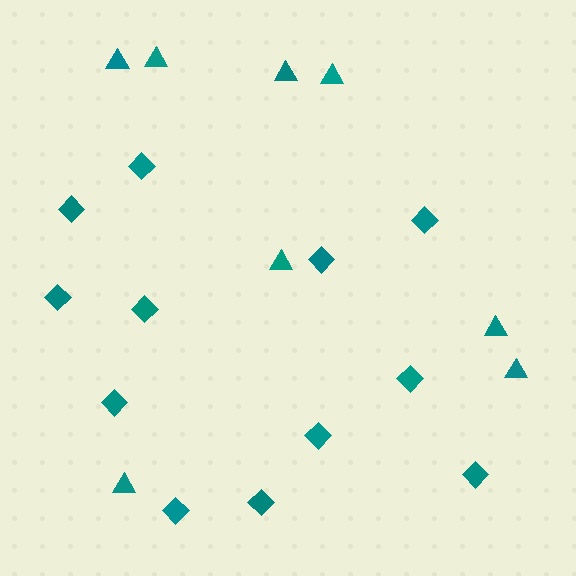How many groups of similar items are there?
There are 2 groups: one group of diamonds (12) and one group of triangles (8).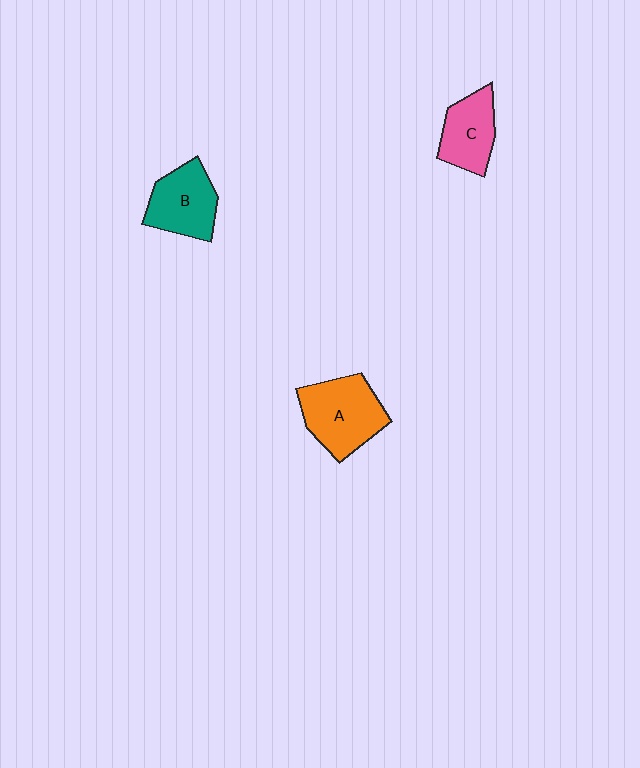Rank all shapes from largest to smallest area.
From largest to smallest: A (orange), B (teal), C (pink).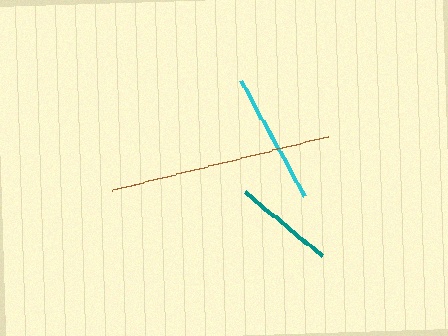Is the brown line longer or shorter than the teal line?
The brown line is longer than the teal line.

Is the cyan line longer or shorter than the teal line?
The cyan line is longer than the teal line.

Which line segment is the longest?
The brown line is the longest at approximately 223 pixels.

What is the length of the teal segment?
The teal segment is approximately 99 pixels long.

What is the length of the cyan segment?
The cyan segment is approximately 132 pixels long.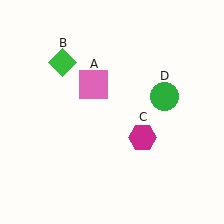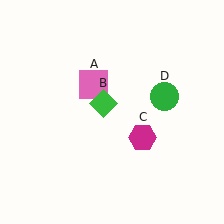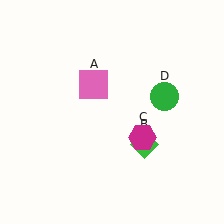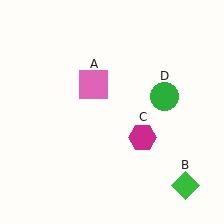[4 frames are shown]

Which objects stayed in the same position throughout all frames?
Pink square (object A) and magenta hexagon (object C) and green circle (object D) remained stationary.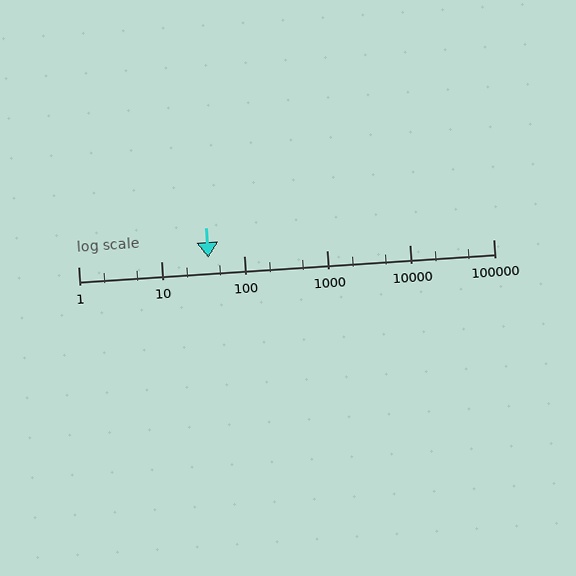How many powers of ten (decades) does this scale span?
The scale spans 5 decades, from 1 to 100000.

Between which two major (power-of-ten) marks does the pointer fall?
The pointer is between 10 and 100.